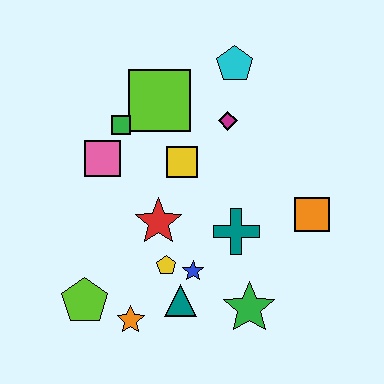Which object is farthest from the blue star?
The cyan pentagon is farthest from the blue star.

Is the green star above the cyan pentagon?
No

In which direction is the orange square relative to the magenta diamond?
The orange square is below the magenta diamond.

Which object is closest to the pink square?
The green square is closest to the pink square.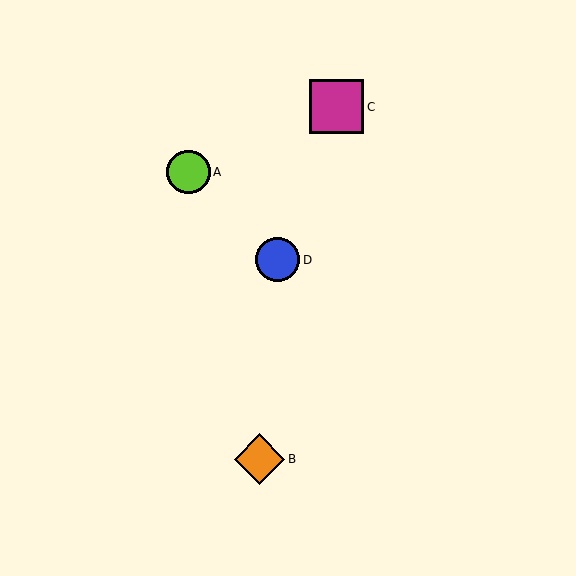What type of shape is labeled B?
Shape B is an orange diamond.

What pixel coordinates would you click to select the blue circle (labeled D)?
Click at (278, 260) to select the blue circle D.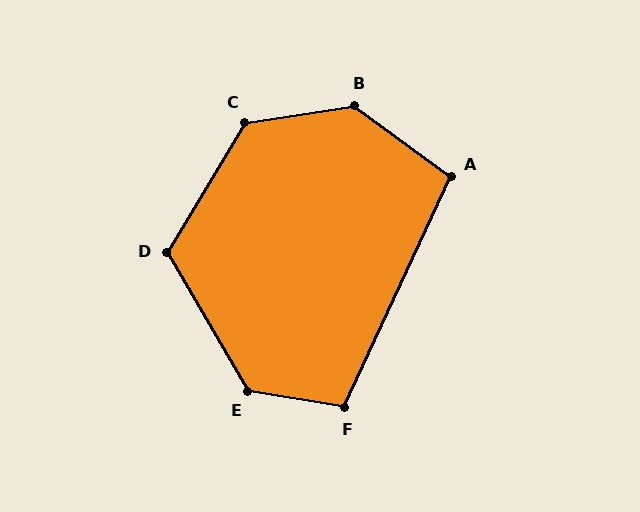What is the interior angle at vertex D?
Approximately 119 degrees (obtuse).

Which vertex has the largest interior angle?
B, at approximately 136 degrees.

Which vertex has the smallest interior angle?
A, at approximately 101 degrees.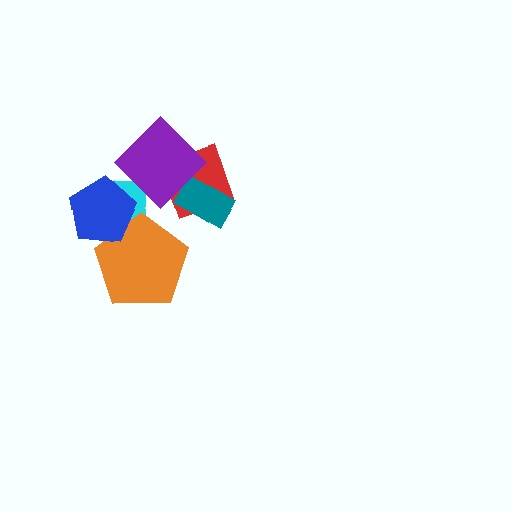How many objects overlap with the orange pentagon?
2 objects overlap with the orange pentagon.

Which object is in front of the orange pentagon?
The blue pentagon is in front of the orange pentagon.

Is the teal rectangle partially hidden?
Yes, it is partially covered by another shape.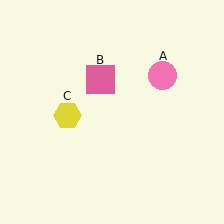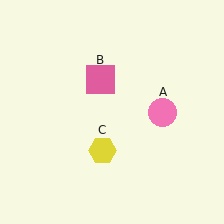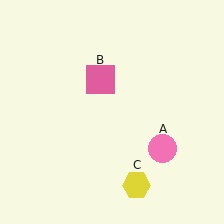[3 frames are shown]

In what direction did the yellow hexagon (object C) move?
The yellow hexagon (object C) moved down and to the right.